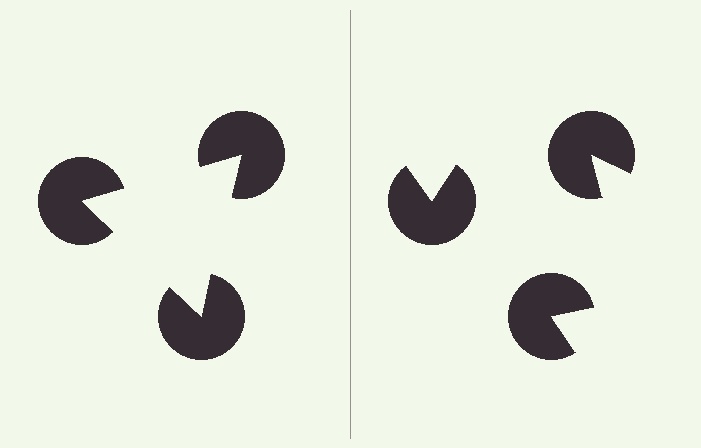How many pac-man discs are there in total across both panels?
6 — 3 on each side.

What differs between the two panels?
The pac-man discs are positioned identically on both sides; only the wedge orientations differ. On the left they align to a triangle; on the right they are misaligned.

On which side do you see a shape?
An illusory triangle appears on the left side. On the right side the wedge cuts are rotated, so no coherent shape forms.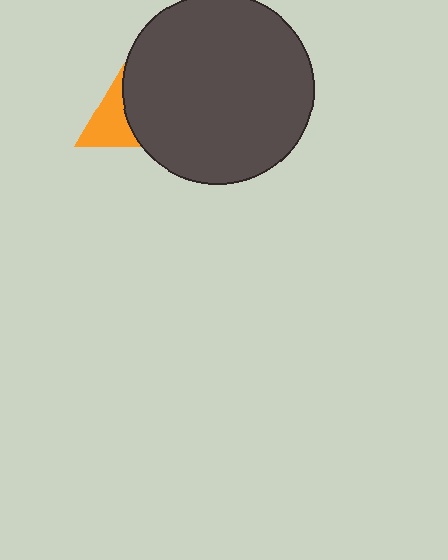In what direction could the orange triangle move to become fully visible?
The orange triangle could move left. That would shift it out from behind the dark gray circle entirely.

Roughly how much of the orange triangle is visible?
About half of it is visible (roughly 55%).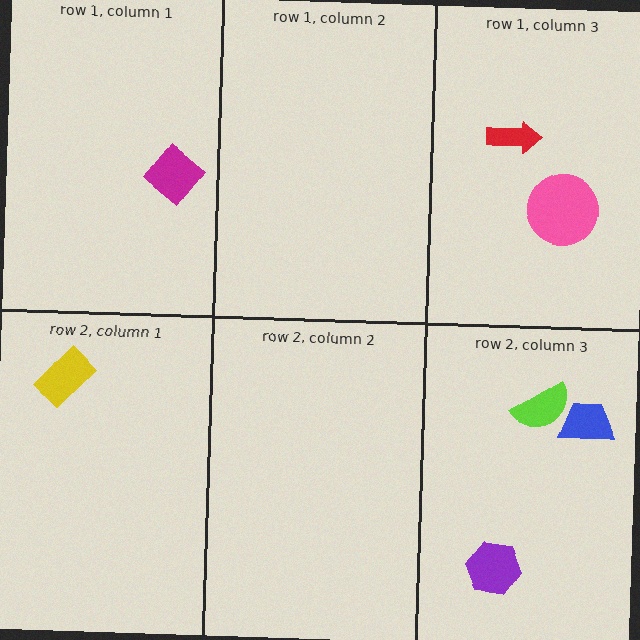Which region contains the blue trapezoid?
The row 2, column 3 region.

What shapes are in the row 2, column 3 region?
The purple hexagon, the lime semicircle, the blue trapezoid.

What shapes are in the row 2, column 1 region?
The yellow rectangle.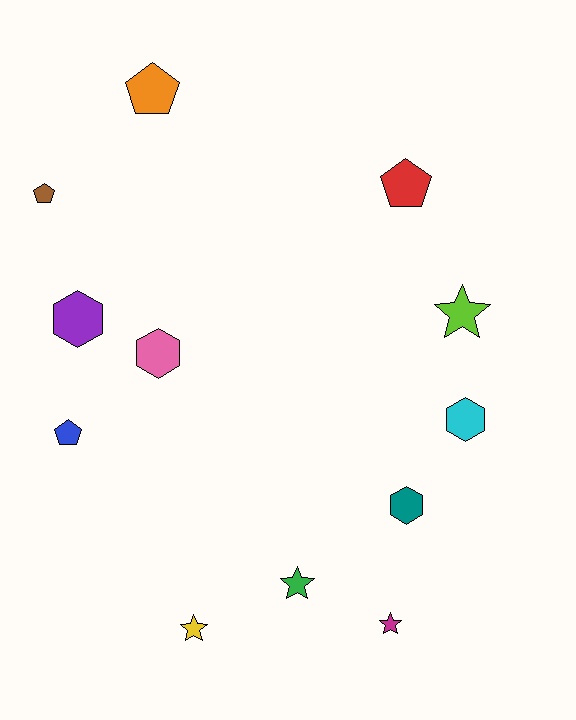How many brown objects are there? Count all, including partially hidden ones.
There is 1 brown object.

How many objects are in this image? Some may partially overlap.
There are 12 objects.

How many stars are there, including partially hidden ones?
There are 4 stars.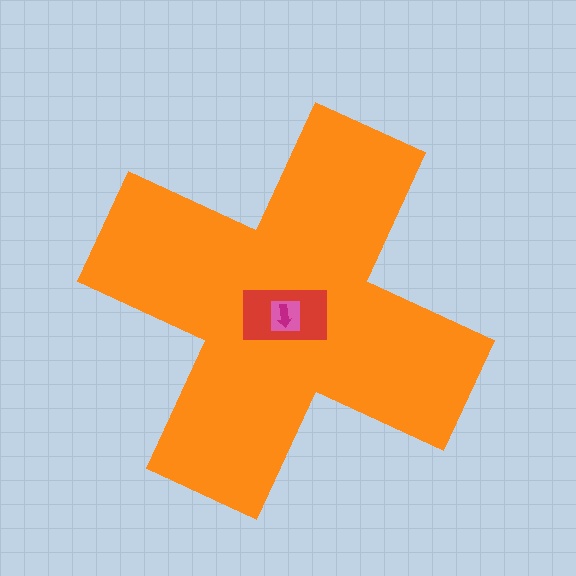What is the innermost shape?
The magenta arrow.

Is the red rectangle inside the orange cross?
Yes.